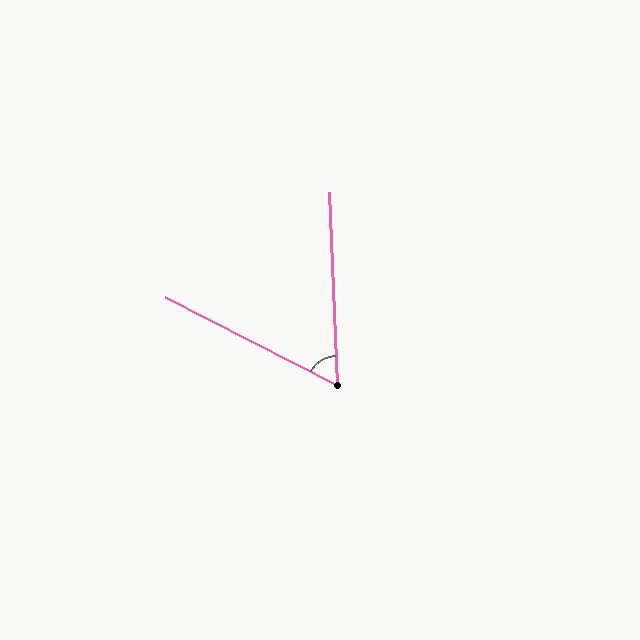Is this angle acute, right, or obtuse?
It is acute.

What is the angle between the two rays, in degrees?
Approximately 60 degrees.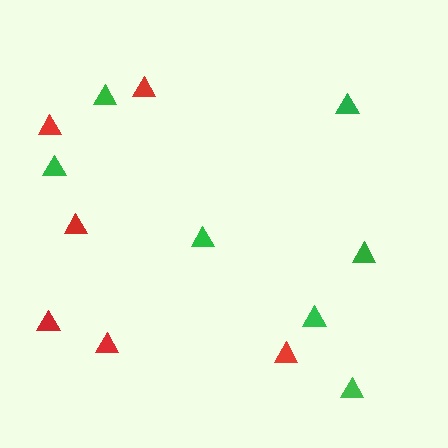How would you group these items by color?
There are 2 groups: one group of green triangles (7) and one group of red triangles (6).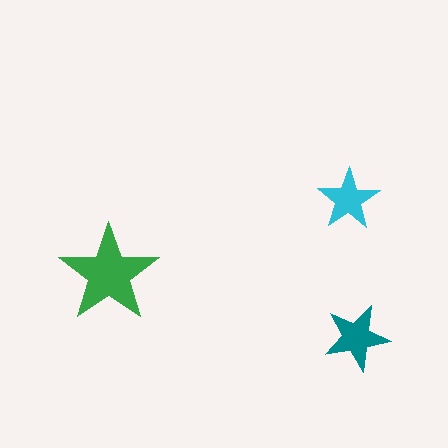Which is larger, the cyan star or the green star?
The green one.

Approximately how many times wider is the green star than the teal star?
About 1.5 times wider.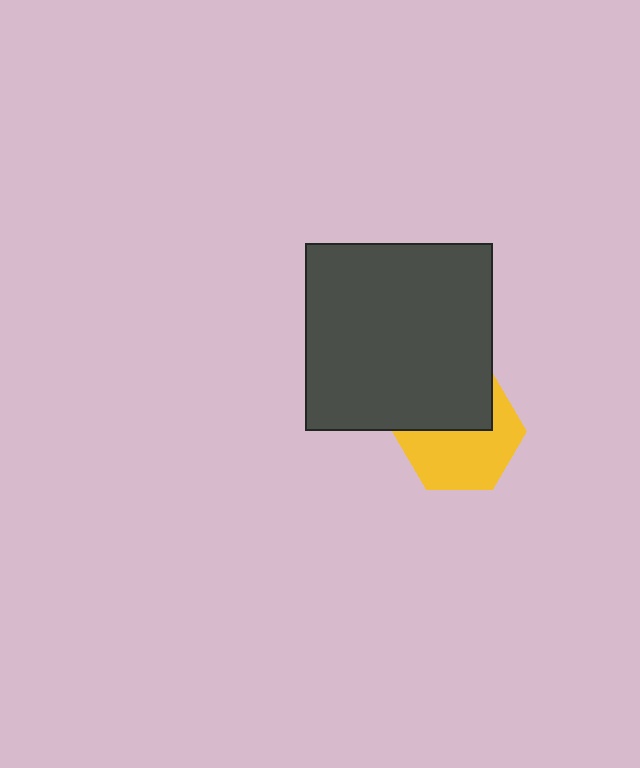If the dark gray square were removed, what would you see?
You would see the complete yellow hexagon.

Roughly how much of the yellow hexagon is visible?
About half of it is visible (roughly 58%).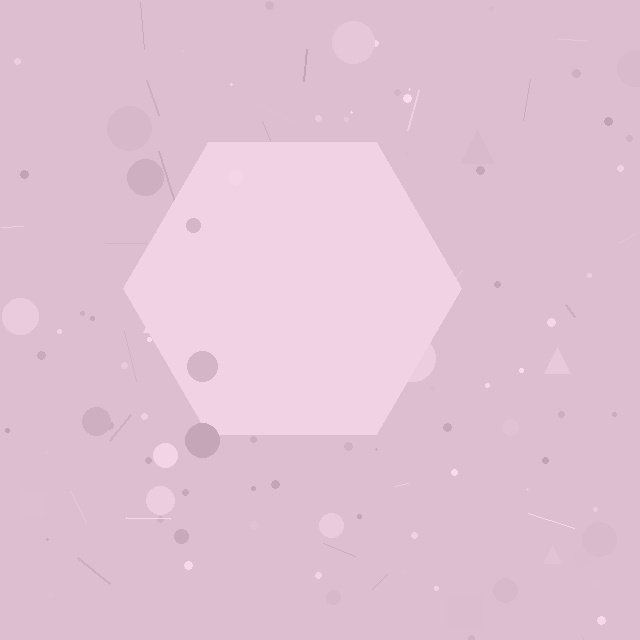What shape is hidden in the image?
A hexagon is hidden in the image.